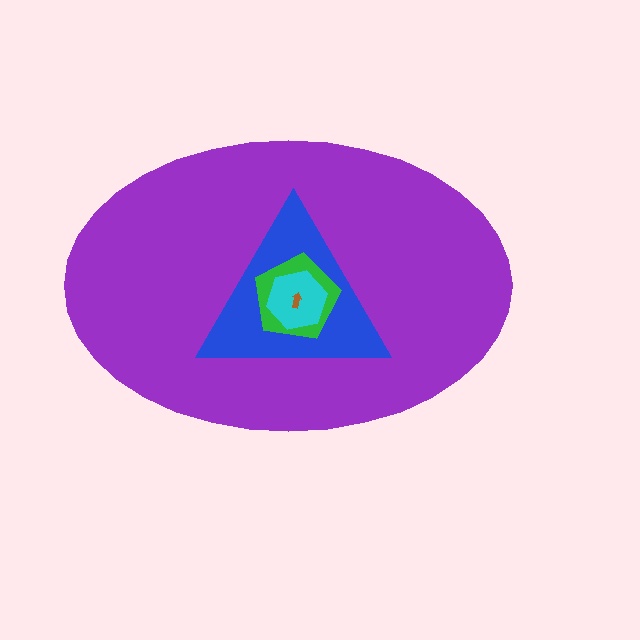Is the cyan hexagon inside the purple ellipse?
Yes.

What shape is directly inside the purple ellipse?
The blue triangle.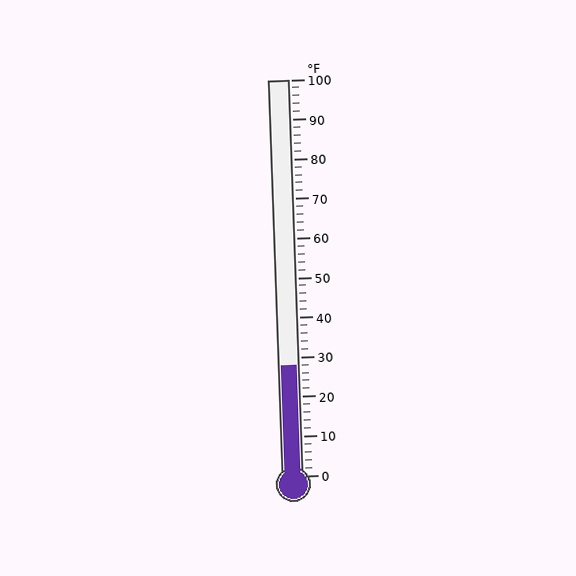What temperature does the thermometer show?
The thermometer shows approximately 28°F.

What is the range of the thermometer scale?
The thermometer scale ranges from 0°F to 100°F.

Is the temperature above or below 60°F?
The temperature is below 60°F.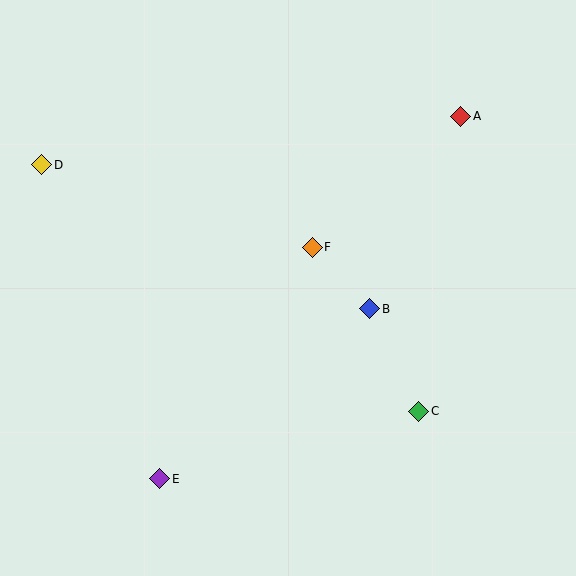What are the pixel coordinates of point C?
Point C is at (419, 411).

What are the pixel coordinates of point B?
Point B is at (370, 309).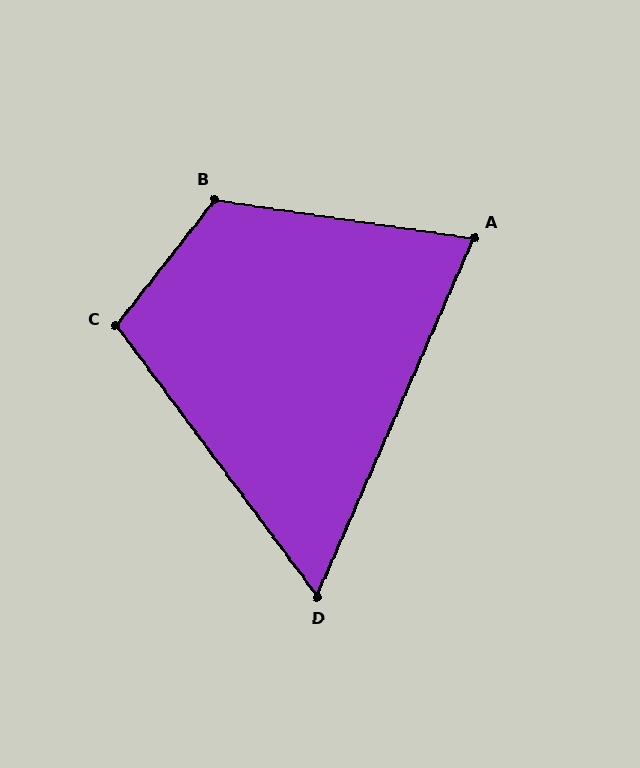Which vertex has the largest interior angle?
B, at approximately 120 degrees.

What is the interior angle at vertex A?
Approximately 75 degrees (acute).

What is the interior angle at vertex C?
Approximately 105 degrees (obtuse).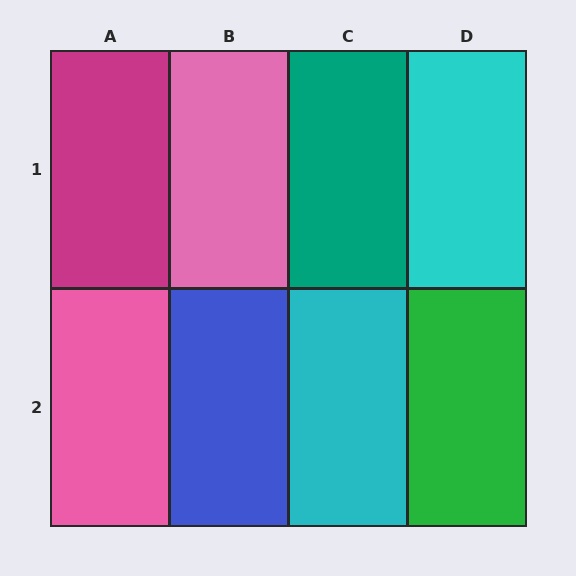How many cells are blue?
1 cell is blue.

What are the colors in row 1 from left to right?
Magenta, pink, teal, cyan.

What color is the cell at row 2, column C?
Cyan.